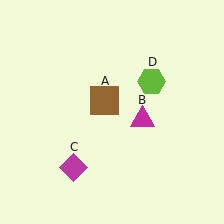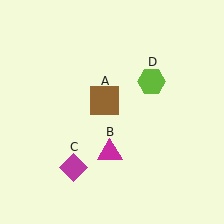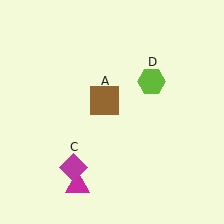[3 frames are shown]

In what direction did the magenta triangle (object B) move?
The magenta triangle (object B) moved down and to the left.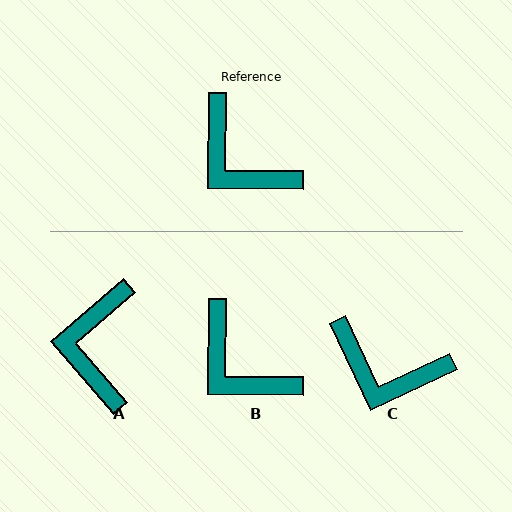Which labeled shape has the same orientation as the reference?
B.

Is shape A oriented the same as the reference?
No, it is off by about 49 degrees.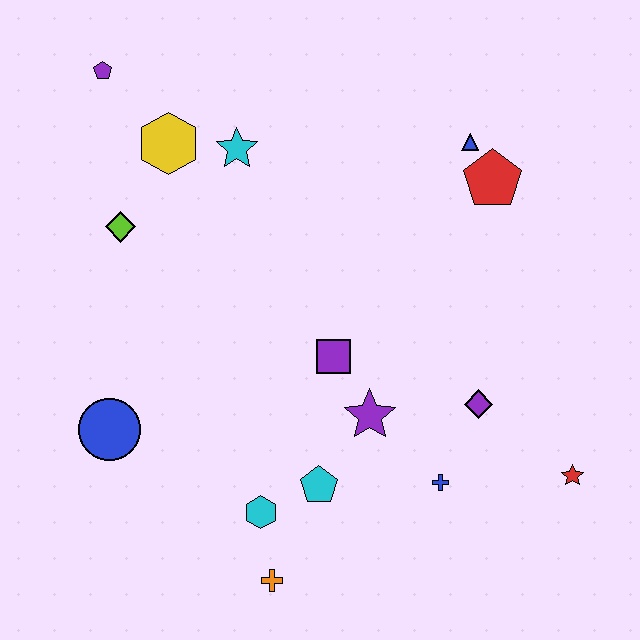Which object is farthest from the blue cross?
The purple pentagon is farthest from the blue cross.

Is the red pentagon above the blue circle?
Yes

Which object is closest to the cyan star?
The yellow hexagon is closest to the cyan star.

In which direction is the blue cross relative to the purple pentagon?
The blue cross is below the purple pentagon.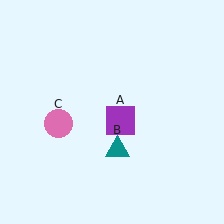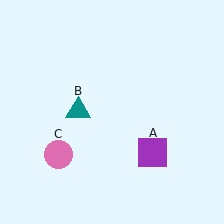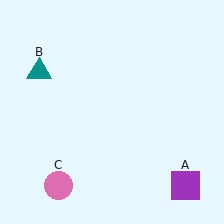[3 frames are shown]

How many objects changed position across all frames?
3 objects changed position: purple square (object A), teal triangle (object B), pink circle (object C).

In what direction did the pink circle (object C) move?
The pink circle (object C) moved down.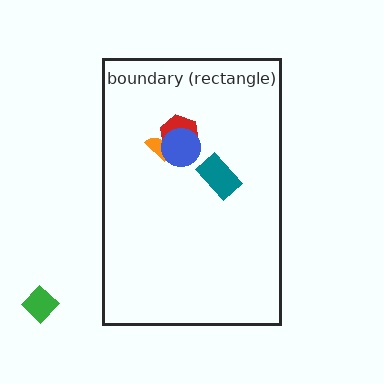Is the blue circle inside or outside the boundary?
Inside.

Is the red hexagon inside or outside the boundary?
Inside.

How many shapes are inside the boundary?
4 inside, 1 outside.